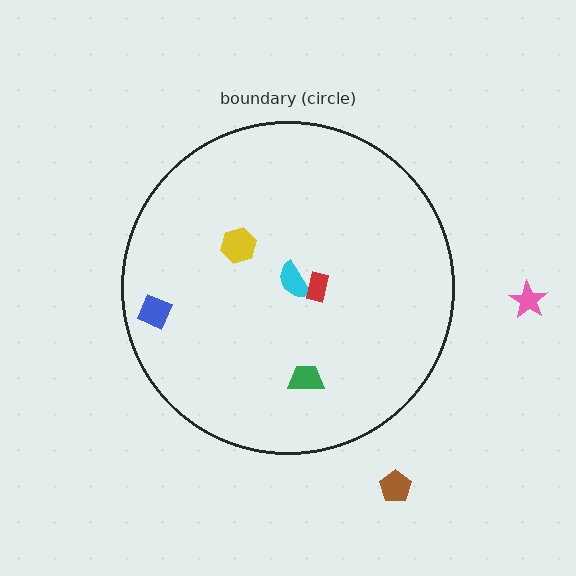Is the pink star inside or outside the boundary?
Outside.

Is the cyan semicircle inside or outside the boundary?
Inside.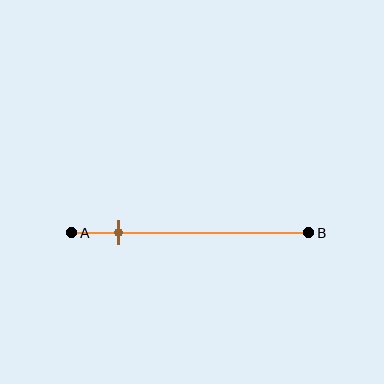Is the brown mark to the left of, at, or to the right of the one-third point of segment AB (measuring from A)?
The brown mark is to the left of the one-third point of segment AB.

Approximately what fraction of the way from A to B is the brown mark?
The brown mark is approximately 20% of the way from A to B.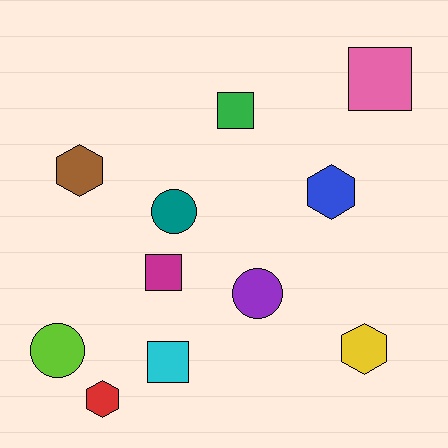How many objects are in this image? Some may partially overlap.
There are 11 objects.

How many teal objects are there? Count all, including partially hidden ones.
There is 1 teal object.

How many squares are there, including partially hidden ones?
There are 4 squares.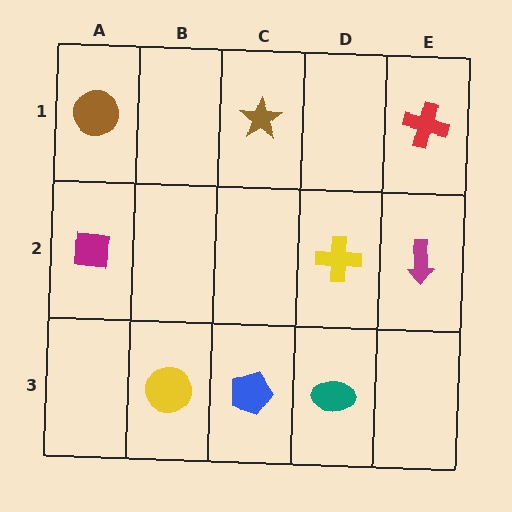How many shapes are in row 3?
3 shapes.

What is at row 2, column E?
A magenta arrow.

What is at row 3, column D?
A teal ellipse.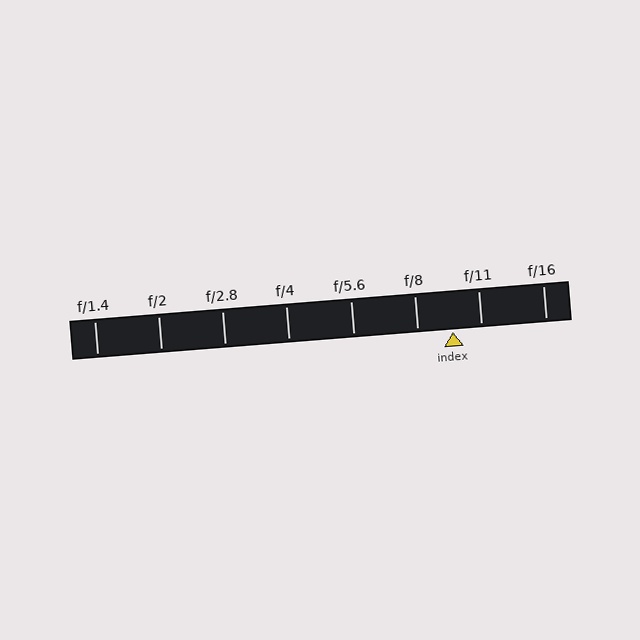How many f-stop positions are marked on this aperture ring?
There are 8 f-stop positions marked.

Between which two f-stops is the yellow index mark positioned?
The index mark is between f/8 and f/11.